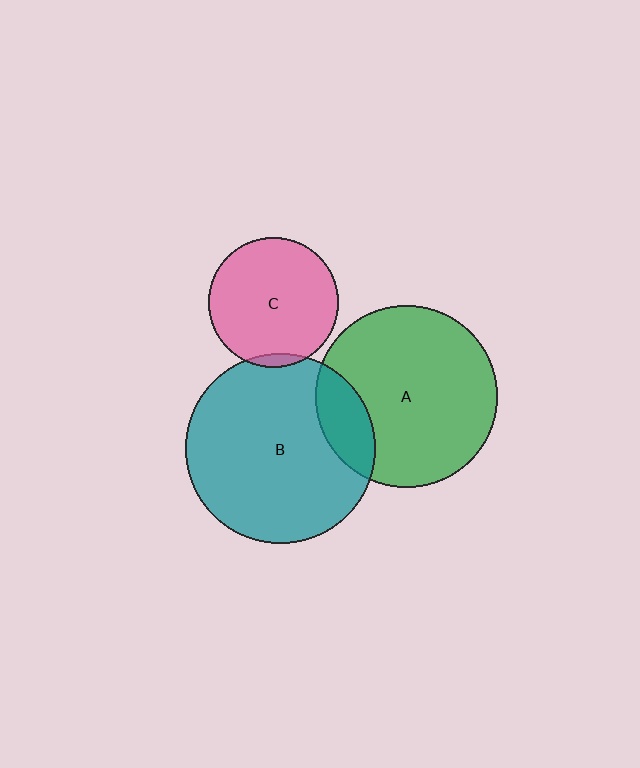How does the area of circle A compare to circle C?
Approximately 2.0 times.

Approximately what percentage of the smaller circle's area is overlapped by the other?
Approximately 15%.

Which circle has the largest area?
Circle B (teal).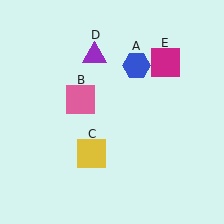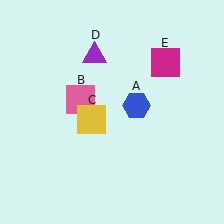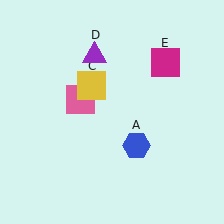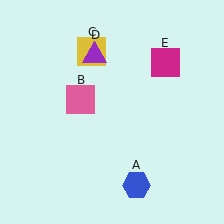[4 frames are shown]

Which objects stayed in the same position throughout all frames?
Pink square (object B) and purple triangle (object D) and magenta square (object E) remained stationary.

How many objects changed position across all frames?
2 objects changed position: blue hexagon (object A), yellow square (object C).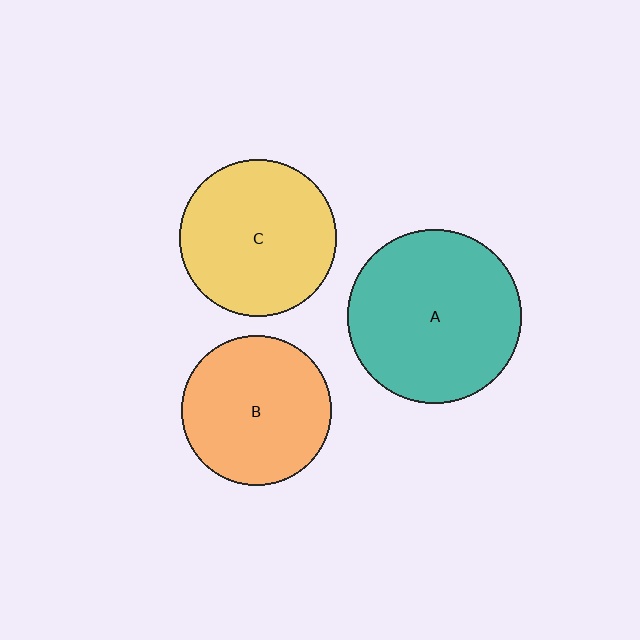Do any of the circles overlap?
No, none of the circles overlap.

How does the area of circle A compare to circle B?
Approximately 1.3 times.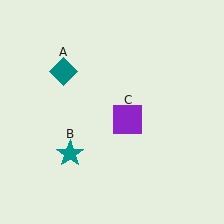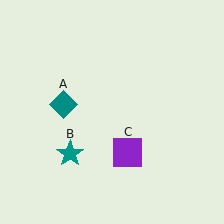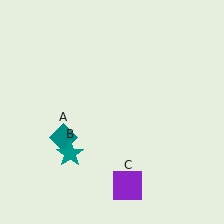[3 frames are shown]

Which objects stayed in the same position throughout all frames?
Teal star (object B) remained stationary.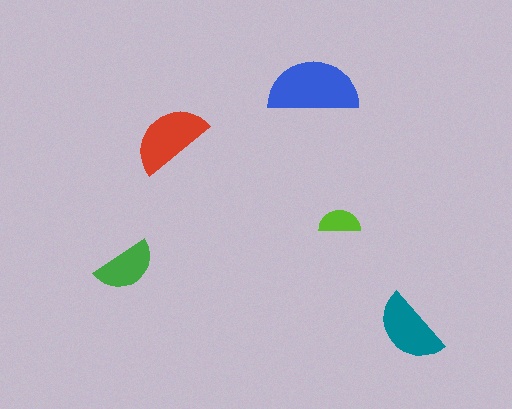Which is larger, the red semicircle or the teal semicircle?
The red one.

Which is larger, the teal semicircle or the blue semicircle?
The blue one.